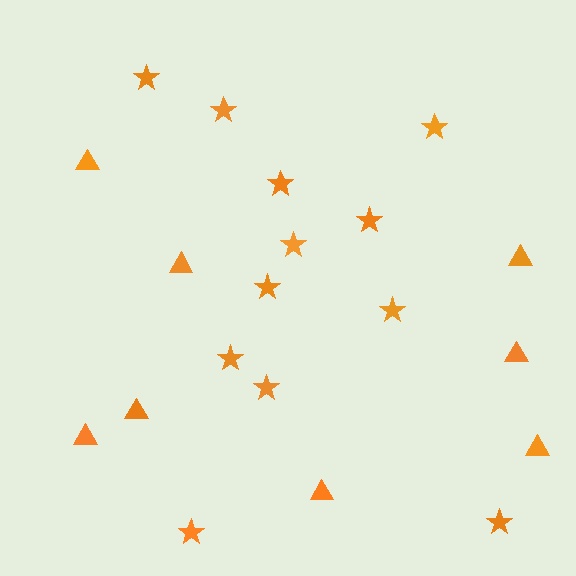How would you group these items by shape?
There are 2 groups: one group of triangles (8) and one group of stars (12).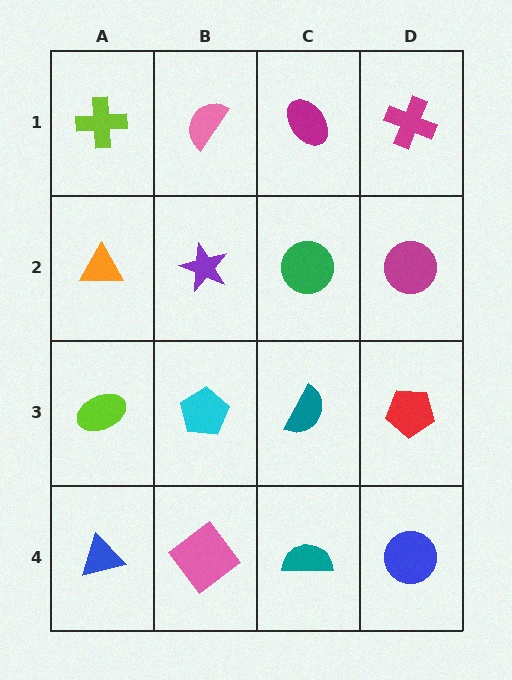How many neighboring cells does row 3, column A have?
3.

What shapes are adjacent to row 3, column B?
A purple star (row 2, column B), a pink diamond (row 4, column B), a lime ellipse (row 3, column A), a teal semicircle (row 3, column C).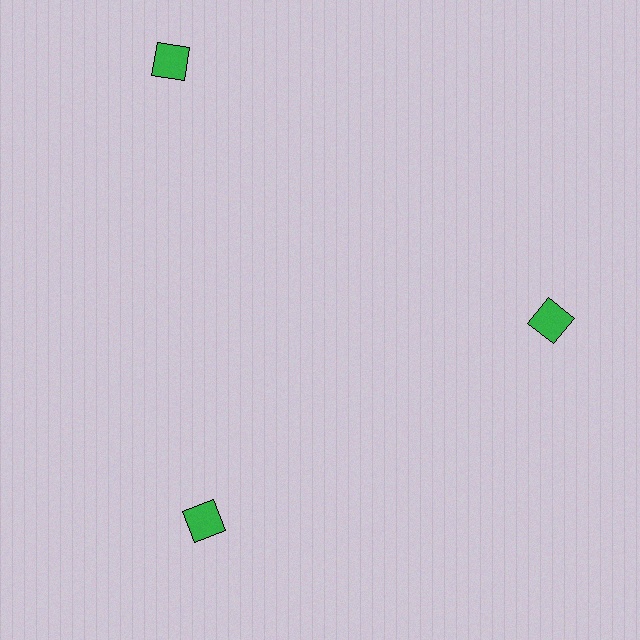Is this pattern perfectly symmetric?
No. The 3 green squares are arranged in a ring, but one element near the 11 o'clock position is pushed outward from the center, breaking the 3-fold rotational symmetry.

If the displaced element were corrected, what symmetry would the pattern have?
It would have 3-fold rotational symmetry — the pattern would map onto itself every 120 degrees.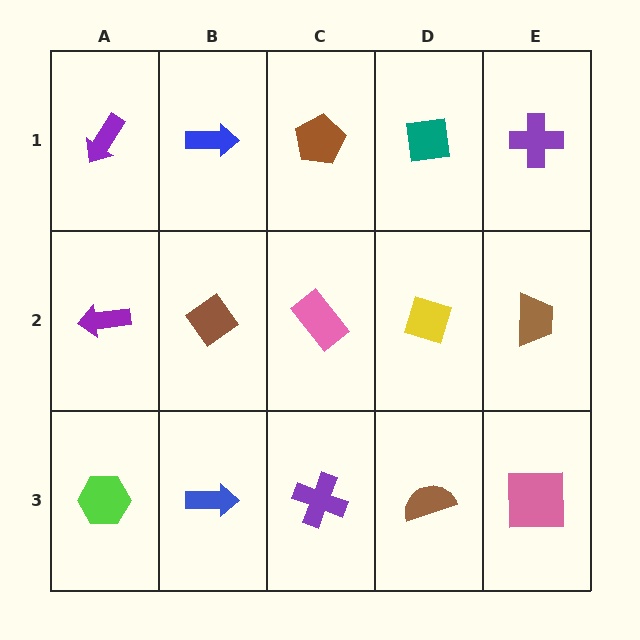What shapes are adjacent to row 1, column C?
A pink rectangle (row 2, column C), a blue arrow (row 1, column B), a teal square (row 1, column D).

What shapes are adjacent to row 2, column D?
A teal square (row 1, column D), a brown semicircle (row 3, column D), a pink rectangle (row 2, column C), a brown trapezoid (row 2, column E).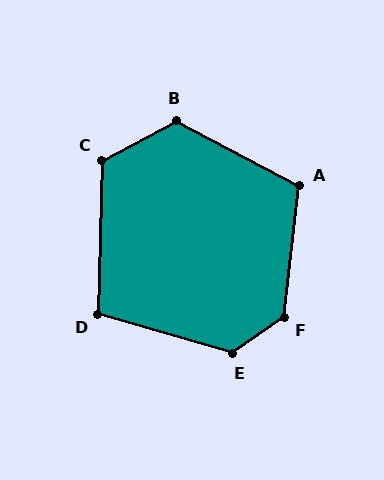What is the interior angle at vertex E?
Approximately 129 degrees (obtuse).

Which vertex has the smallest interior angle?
D, at approximately 104 degrees.